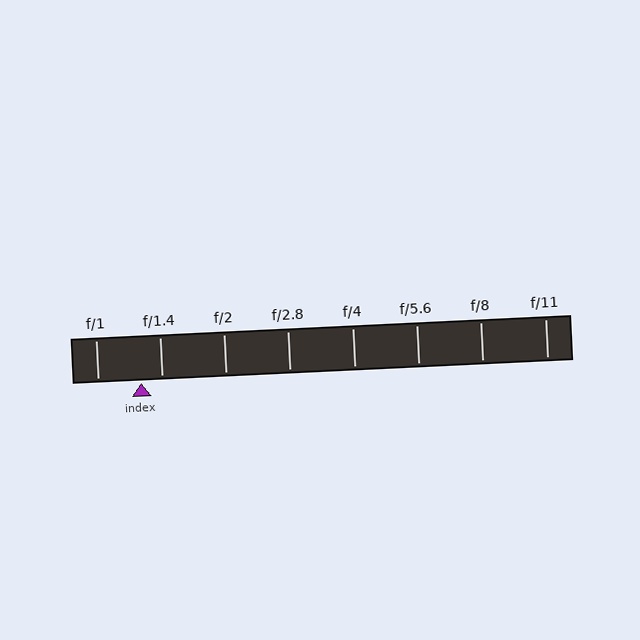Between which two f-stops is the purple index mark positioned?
The index mark is between f/1 and f/1.4.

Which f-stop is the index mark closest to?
The index mark is closest to f/1.4.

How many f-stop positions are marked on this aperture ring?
There are 8 f-stop positions marked.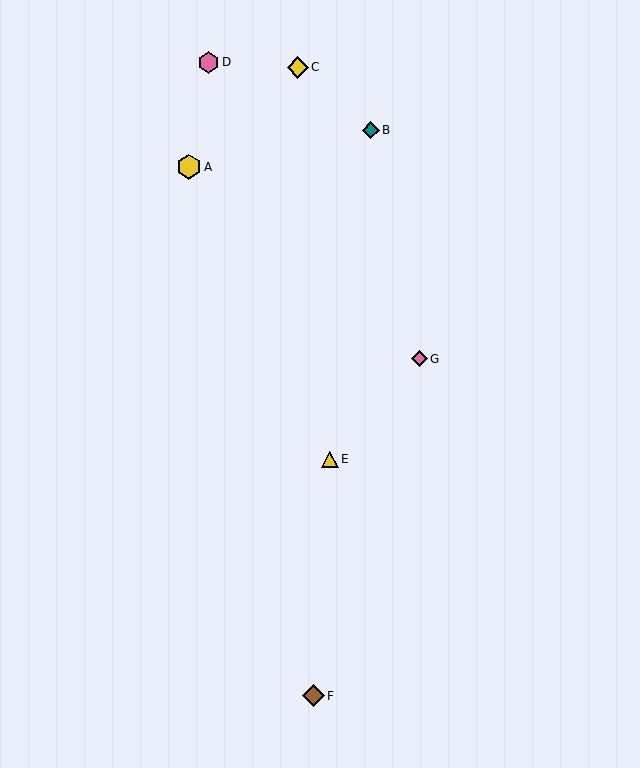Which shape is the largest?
The yellow hexagon (labeled A) is the largest.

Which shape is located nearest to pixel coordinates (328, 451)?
The yellow triangle (labeled E) at (330, 459) is nearest to that location.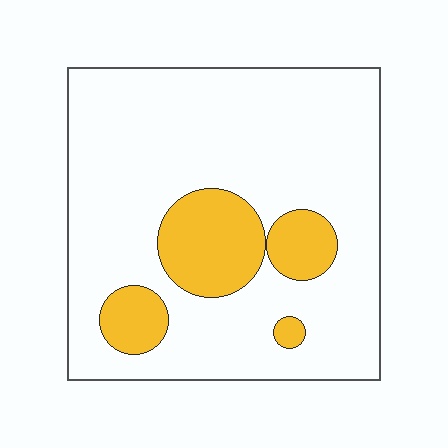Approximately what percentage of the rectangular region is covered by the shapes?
Approximately 20%.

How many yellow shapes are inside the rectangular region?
4.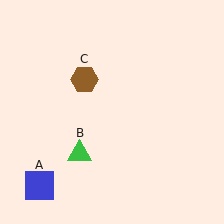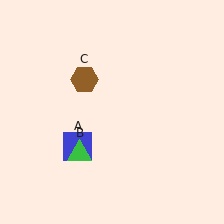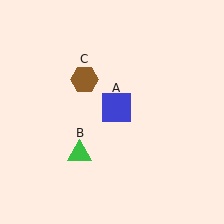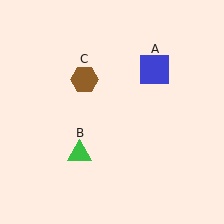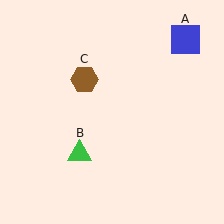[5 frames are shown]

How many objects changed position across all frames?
1 object changed position: blue square (object A).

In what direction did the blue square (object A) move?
The blue square (object A) moved up and to the right.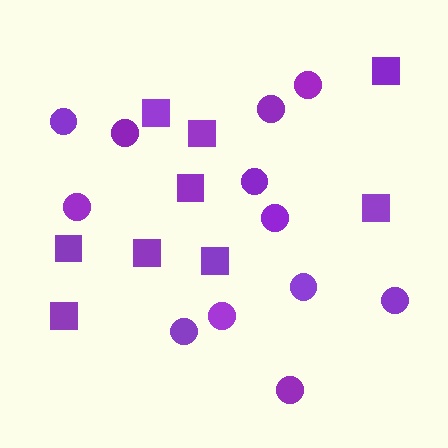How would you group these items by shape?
There are 2 groups: one group of circles (12) and one group of squares (9).